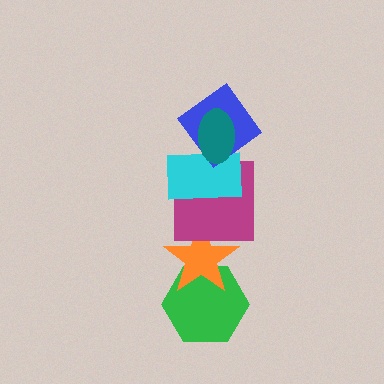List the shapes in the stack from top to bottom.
From top to bottom: the teal ellipse, the blue diamond, the cyan rectangle, the magenta square, the orange star, the green hexagon.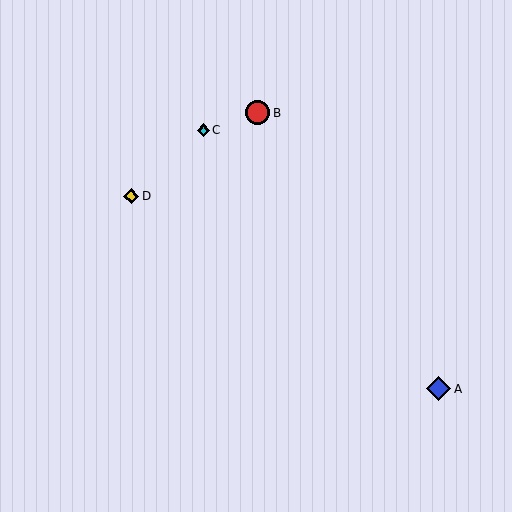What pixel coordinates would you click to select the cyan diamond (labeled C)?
Click at (203, 130) to select the cyan diamond C.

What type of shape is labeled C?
Shape C is a cyan diamond.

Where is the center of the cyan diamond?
The center of the cyan diamond is at (203, 130).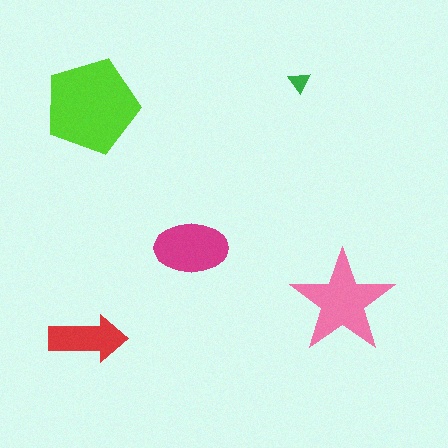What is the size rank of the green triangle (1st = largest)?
5th.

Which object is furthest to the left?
The red arrow is leftmost.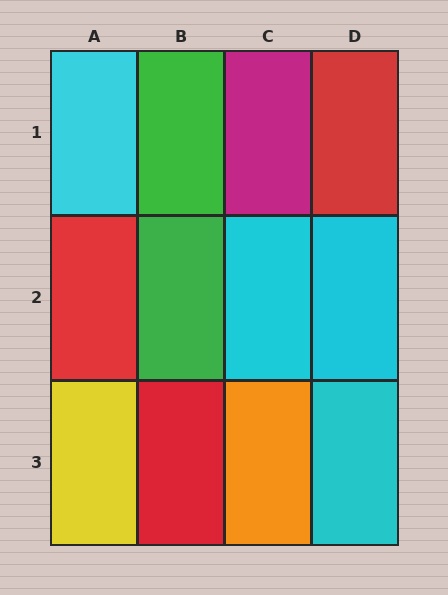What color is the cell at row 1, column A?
Cyan.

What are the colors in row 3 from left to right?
Yellow, red, orange, cyan.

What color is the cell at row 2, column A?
Red.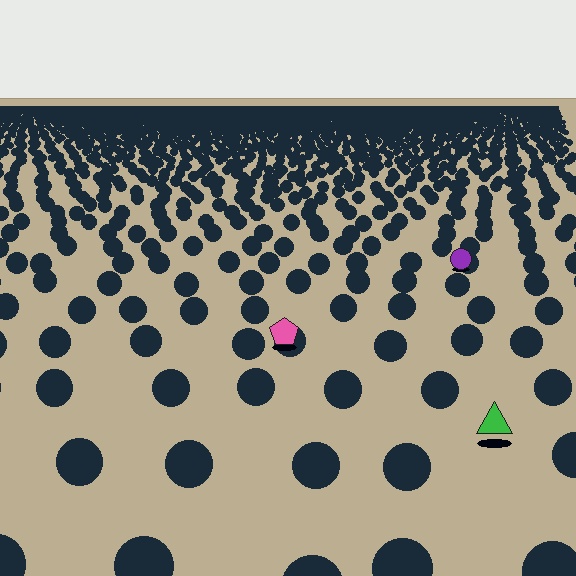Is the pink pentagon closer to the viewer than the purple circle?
Yes. The pink pentagon is closer — you can tell from the texture gradient: the ground texture is coarser near it.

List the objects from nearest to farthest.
From nearest to farthest: the green triangle, the pink pentagon, the purple circle.